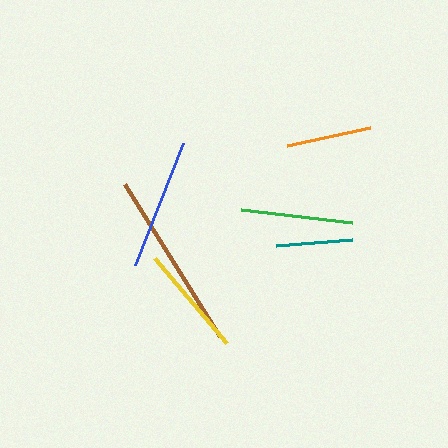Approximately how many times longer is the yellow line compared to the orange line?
The yellow line is approximately 1.3 times the length of the orange line.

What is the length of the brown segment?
The brown segment is approximately 179 pixels long.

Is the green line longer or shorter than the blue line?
The blue line is longer than the green line.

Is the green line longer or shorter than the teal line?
The green line is longer than the teal line.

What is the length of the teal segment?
The teal segment is approximately 76 pixels long.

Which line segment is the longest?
The brown line is the longest at approximately 179 pixels.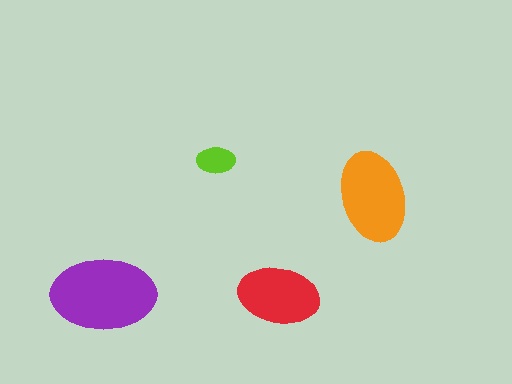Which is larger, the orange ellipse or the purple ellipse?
The purple one.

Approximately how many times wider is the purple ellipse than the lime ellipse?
About 2.5 times wider.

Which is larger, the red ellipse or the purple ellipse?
The purple one.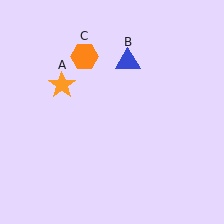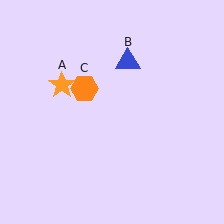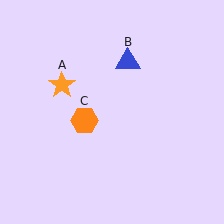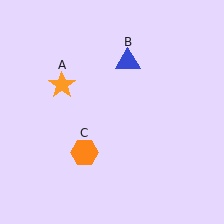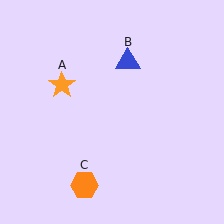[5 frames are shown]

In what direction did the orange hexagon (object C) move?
The orange hexagon (object C) moved down.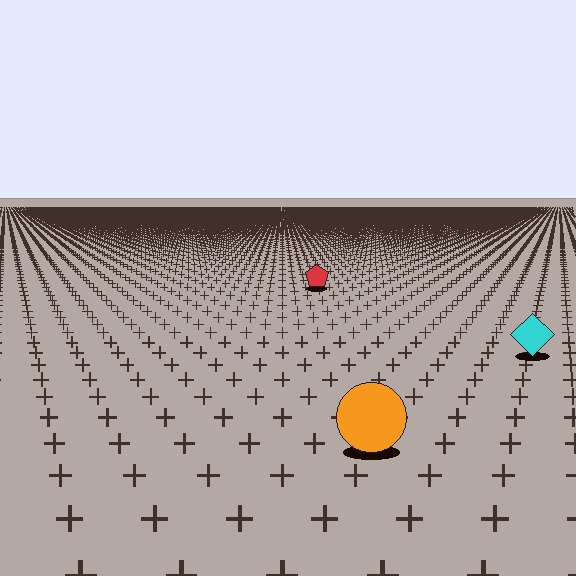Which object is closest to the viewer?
The orange circle is closest. The texture marks near it are larger and more spread out.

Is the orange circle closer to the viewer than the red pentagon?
Yes. The orange circle is closer — you can tell from the texture gradient: the ground texture is coarser near it.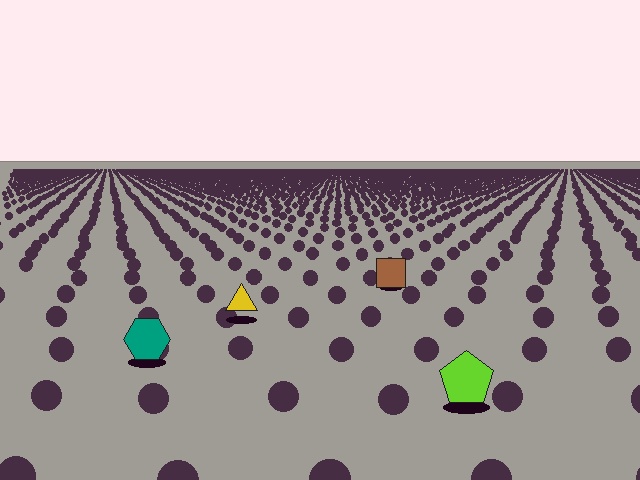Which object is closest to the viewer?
The lime pentagon is closest. The texture marks near it are larger and more spread out.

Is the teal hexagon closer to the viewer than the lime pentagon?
No. The lime pentagon is closer — you can tell from the texture gradient: the ground texture is coarser near it.